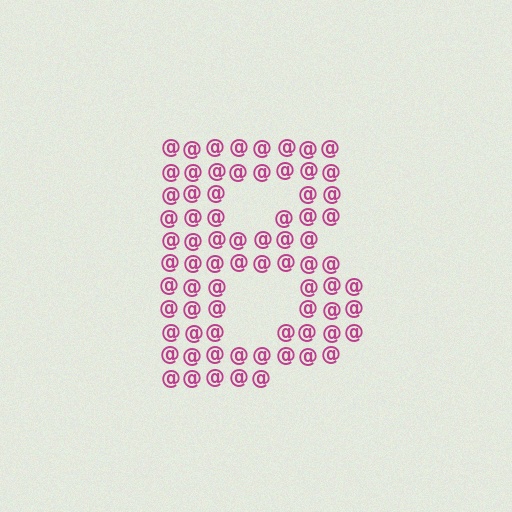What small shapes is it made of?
It is made of small at signs.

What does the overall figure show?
The overall figure shows the letter B.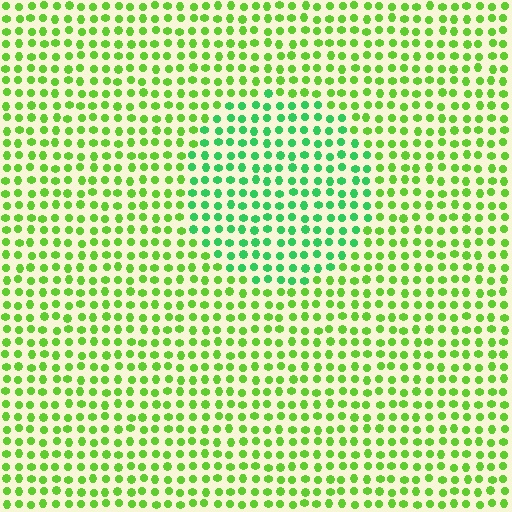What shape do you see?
I see a circle.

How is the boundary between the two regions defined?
The boundary is defined purely by a slight shift in hue (about 35 degrees). Spacing, size, and orientation are identical on both sides.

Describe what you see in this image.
The image is filled with small lime elements in a uniform arrangement. A circle-shaped region is visible where the elements are tinted to a slightly different hue, forming a subtle color boundary.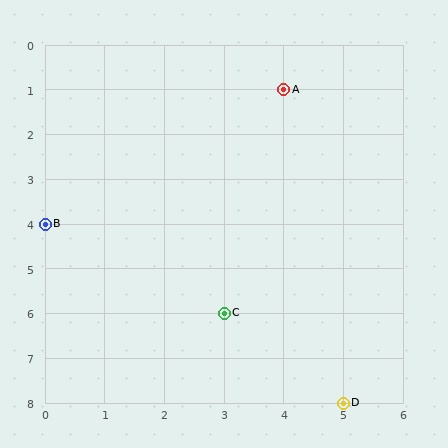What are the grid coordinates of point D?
Point D is at grid coordinates (5, 8).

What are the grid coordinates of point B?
Point B is at grid coordinates (0, 4).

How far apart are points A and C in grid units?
Points A and C are 1 column and 5 rows apart (about 5.1 grid units diagonally).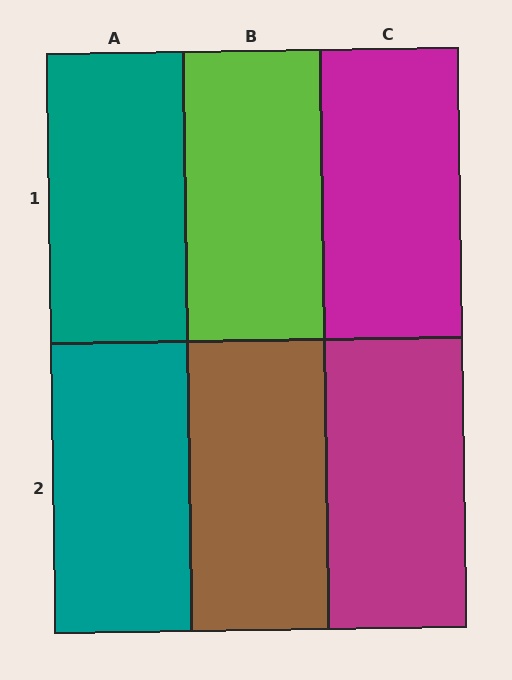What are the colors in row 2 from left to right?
Teal, brown, magenta.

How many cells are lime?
1 cell is lime.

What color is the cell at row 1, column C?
Magenta.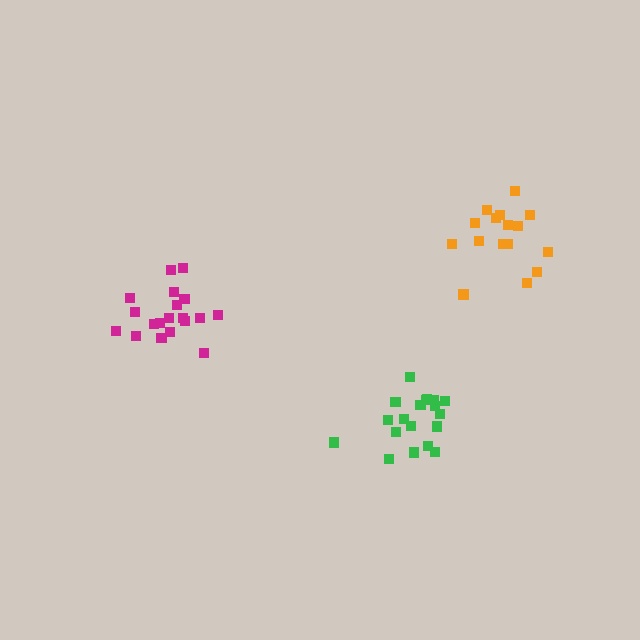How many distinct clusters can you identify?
There are 3 distinct clusters.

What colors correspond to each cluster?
The clusters are colored: green, magenta, orange.